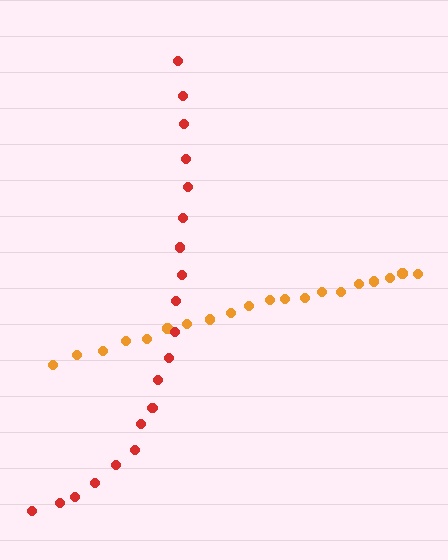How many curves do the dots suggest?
There are 2 distinct paths.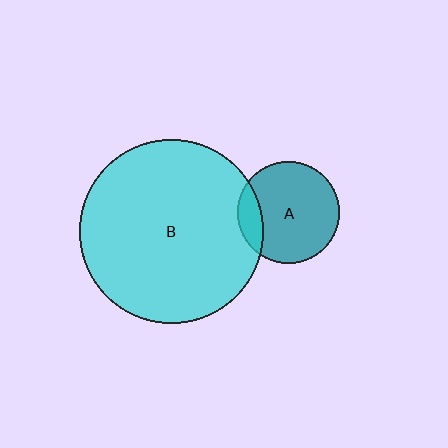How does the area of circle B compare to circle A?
Approximately 3.2 times.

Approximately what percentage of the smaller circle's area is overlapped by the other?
Approximately 15%.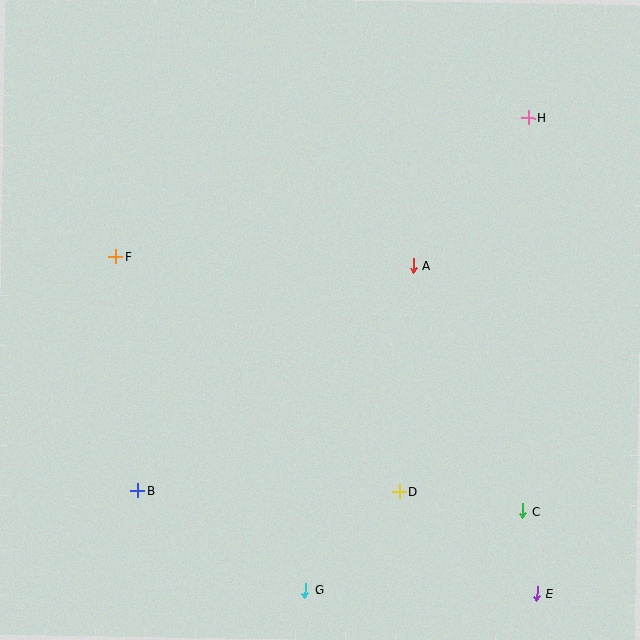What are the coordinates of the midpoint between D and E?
The midpoint between D and E is at (468, 543).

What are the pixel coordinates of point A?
Point A is at (413, 265).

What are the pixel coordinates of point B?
Point B is at (138, 491).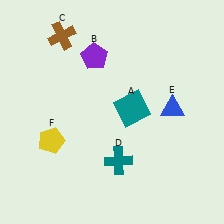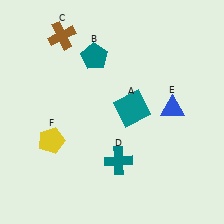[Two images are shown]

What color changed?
The pentagon (B) changed from purple in Image 1 to teal in Image 2.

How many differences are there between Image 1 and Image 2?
There is 1 difference between the two images.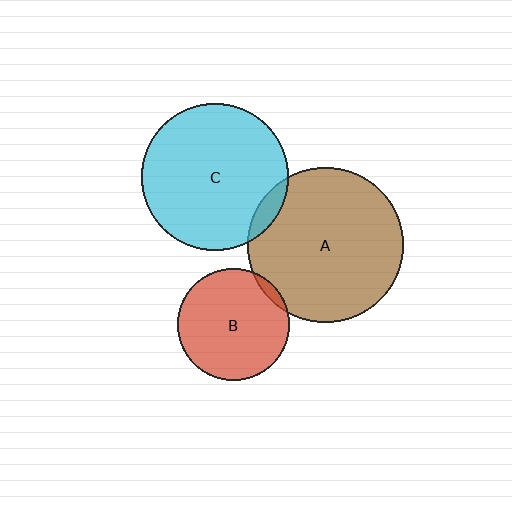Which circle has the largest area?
Circle A (brown).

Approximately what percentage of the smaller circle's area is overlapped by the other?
Approximately 5%.